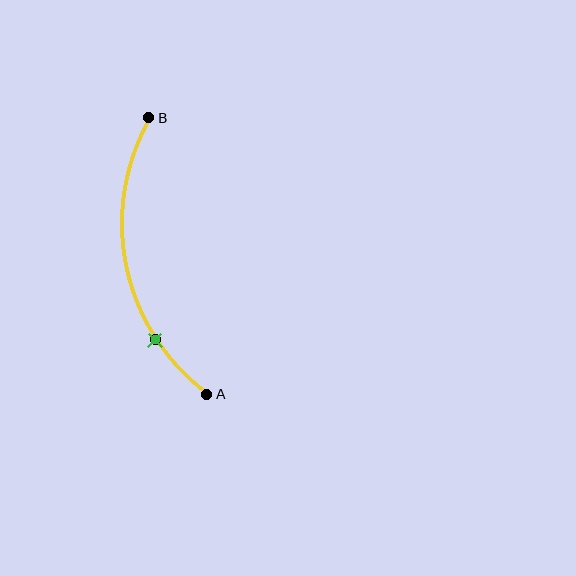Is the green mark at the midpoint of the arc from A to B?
No. The green mark lies on the arc but is closer to endpoint A. The arc midpoint would be at the point on the curve equidistant along the arc from both A and B.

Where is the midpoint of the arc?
The arc midpoint is the point on the curve farthest from the straight line joining A and B. It sits to the left of that line.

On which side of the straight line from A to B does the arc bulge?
The arc bulges to the left of the straight line connecting A and B.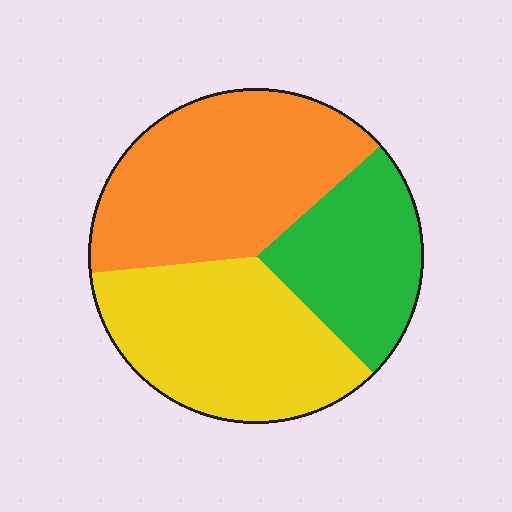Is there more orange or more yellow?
Orange.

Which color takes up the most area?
Orange, at roughly 40%.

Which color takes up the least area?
Green, at roughly 25%.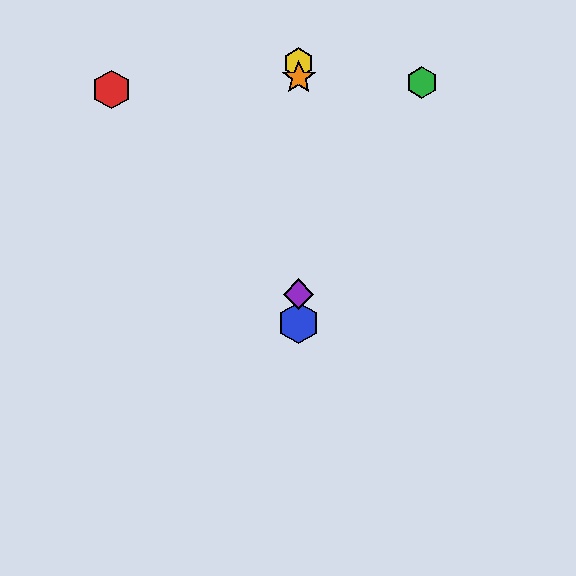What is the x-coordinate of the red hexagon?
The red hexagon is at x≈112.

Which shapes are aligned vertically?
The blue hexagon, the yellow hexagon, the purple diamond, the orange star are aligned vertically.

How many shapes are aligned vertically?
4 shapes (the blue hexagon, the yellow hexagon, the purple diamond, the orange star) are aligned vertically.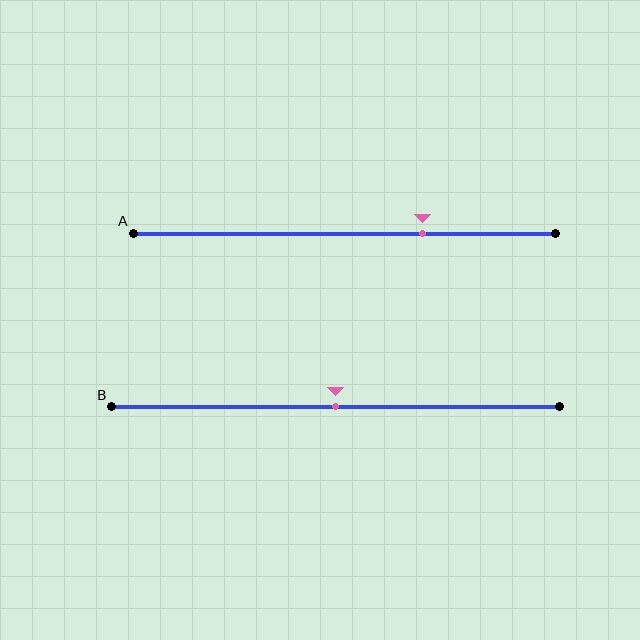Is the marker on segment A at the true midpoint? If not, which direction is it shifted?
No, the marker on segment A is shifted to the right by about 18% of the segment length.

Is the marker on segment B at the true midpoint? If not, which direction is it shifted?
Yes, the marker on segment B is at the true midpoint.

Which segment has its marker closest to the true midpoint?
Segment B has its marker closest to the true midpoint.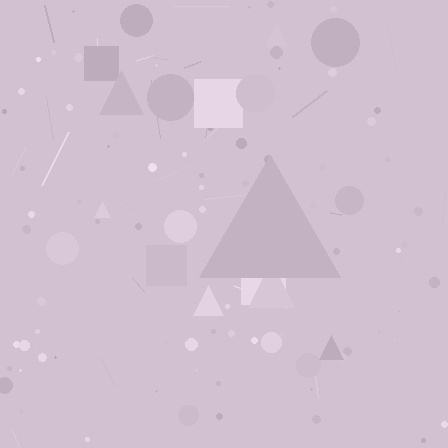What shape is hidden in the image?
A triangle is hidden in the image.